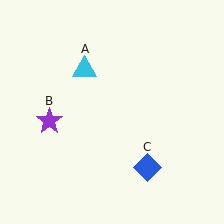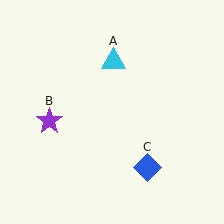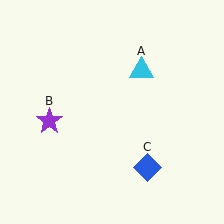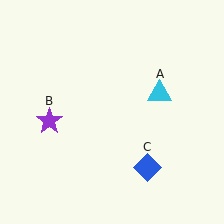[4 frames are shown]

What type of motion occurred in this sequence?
The cyan triangle (object A) rotated clockwise around the center of the scene.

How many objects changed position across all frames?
1 object changed position: cyan triangle (object A).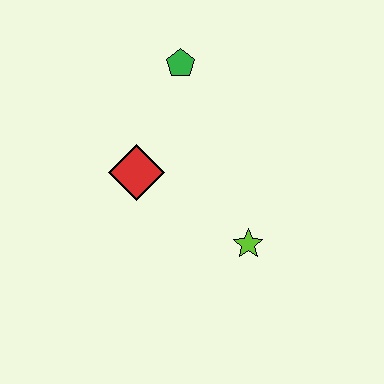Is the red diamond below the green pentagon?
Yes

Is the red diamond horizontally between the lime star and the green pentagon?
No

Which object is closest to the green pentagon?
The red diamond is closest to the green pentagon.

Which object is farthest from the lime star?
The green pentagon is farthest from the lime star.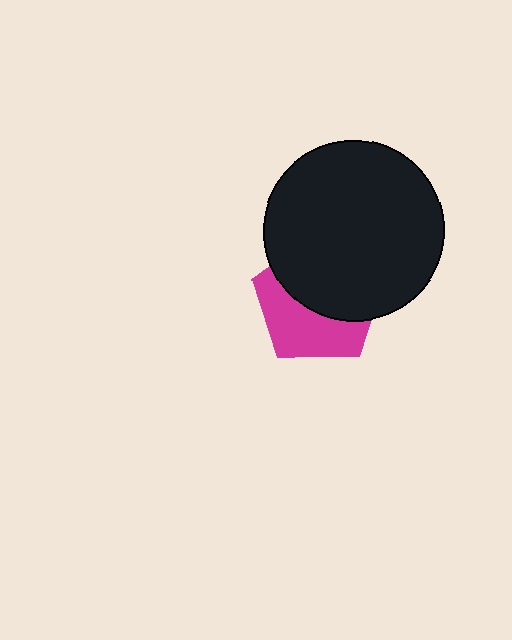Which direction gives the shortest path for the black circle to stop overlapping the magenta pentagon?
Moving up gives the shortest separation.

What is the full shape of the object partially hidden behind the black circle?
The partially hidden object is a magenta pentagon.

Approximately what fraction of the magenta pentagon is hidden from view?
Roughly 55% of the magenta pentagon is hidden behind the black circle.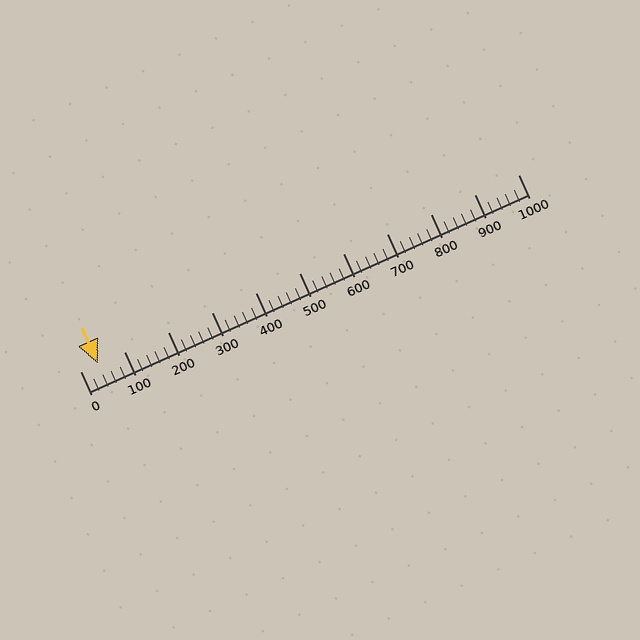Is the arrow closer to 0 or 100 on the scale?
The arrow is closer to 0.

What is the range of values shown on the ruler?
The ruler shows values from 0 to 1000.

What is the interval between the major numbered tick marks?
The major tick marks are spaced 100 units apart.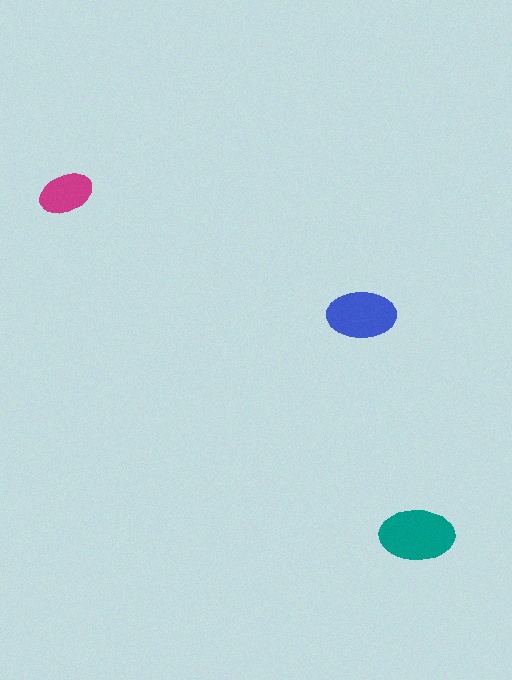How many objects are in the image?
There are 3 objects in the image.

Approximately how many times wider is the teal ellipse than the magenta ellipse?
About 1.5 times wider.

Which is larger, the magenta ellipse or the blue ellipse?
The blue one.